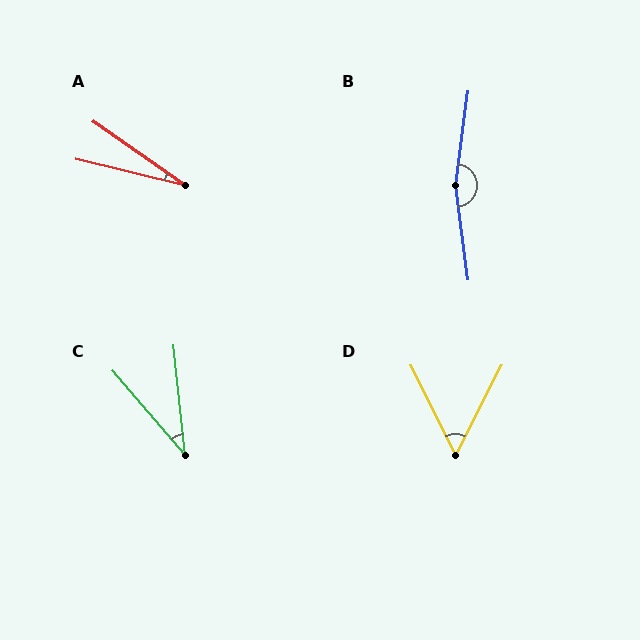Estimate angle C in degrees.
Approximately 35 degrees.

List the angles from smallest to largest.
A (21°), C (35°), D (53°), B (165°).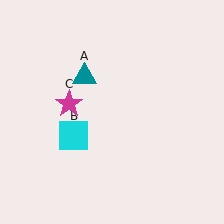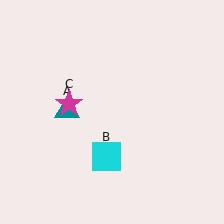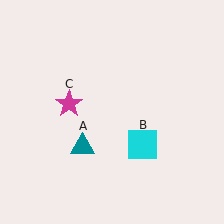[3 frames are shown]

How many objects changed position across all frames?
2 objects changed position: teal triangle (object A), cyan square (object B).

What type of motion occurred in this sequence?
The teal triangle (object A), cyan square (object B) rotated counterclockwise around the center of the scene.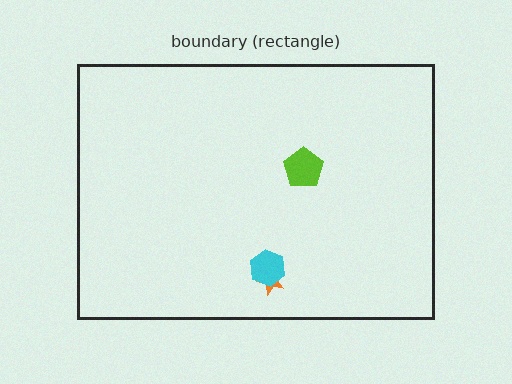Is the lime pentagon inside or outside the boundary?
Inside.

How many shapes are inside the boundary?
3 inside, 0 outside.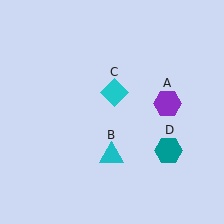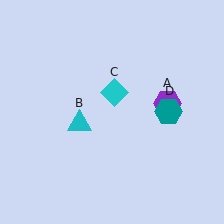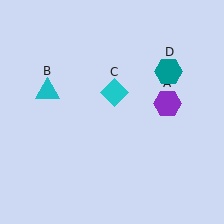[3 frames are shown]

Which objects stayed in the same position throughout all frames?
Purple hexagon (object A) and cyan diamond (object C) remained stationary.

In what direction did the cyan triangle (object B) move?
The cyan triangle (object B) moved up and to the left.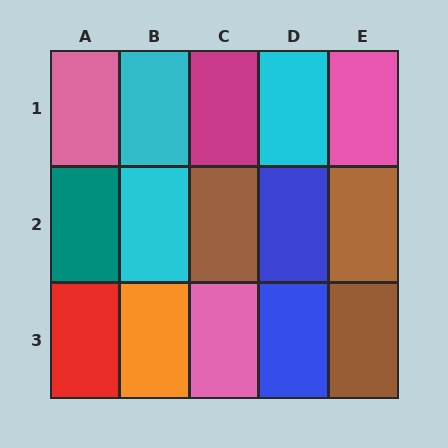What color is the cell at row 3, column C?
Pink.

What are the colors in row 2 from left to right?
Teal, cyan, brown, blue, brown.